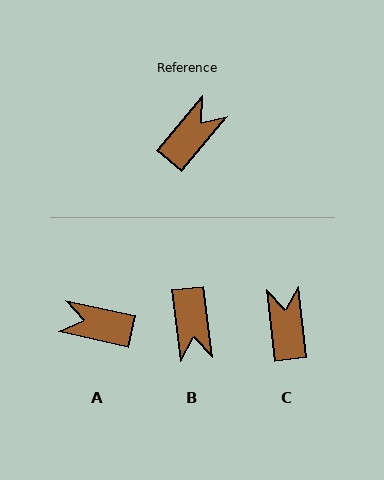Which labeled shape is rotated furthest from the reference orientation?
B, about 133 degrees away.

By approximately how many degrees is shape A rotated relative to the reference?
Approximately 117 degrees counter-clockwise.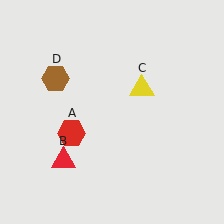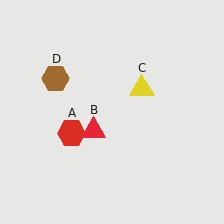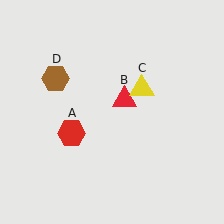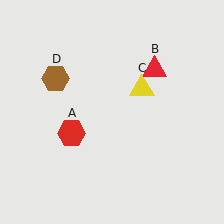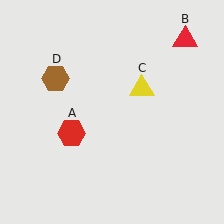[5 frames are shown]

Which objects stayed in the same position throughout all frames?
Red hexagon (object A) and yellow triangle (object C) and brown hexagon (object D) remained stationary.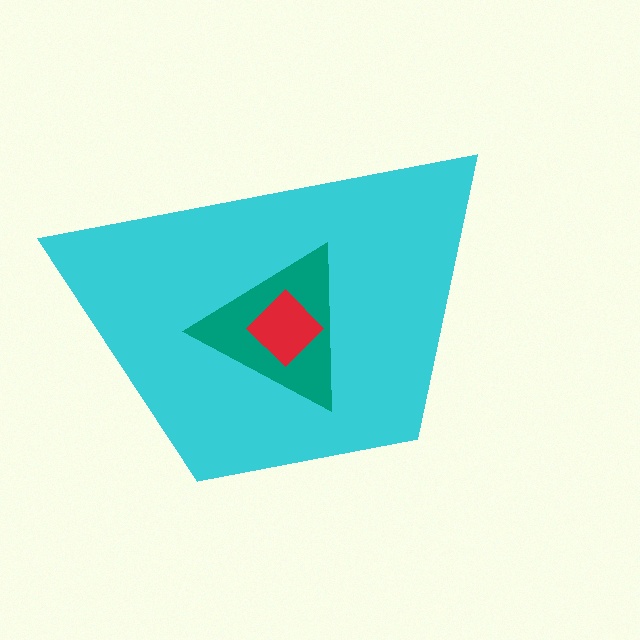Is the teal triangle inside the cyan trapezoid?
Yes.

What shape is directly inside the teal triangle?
The red diamond.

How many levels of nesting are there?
3.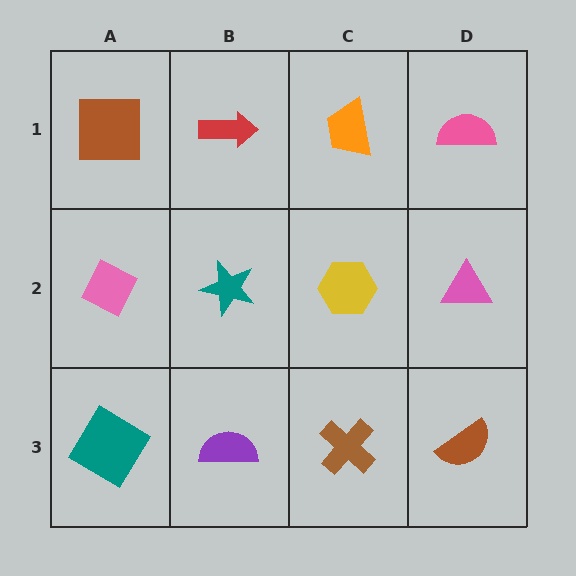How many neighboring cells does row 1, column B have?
3.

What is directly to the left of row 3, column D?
A brown cross.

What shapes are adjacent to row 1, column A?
A pink diamond (row 2, column A), a red arrow (row 1, column B).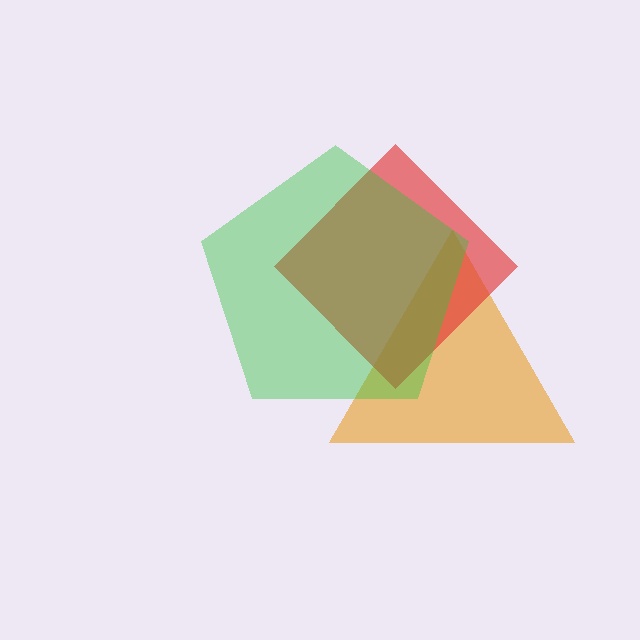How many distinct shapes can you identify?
There are 3 distinct shapes: an orange triangle, a red diamond, a green pentagon.